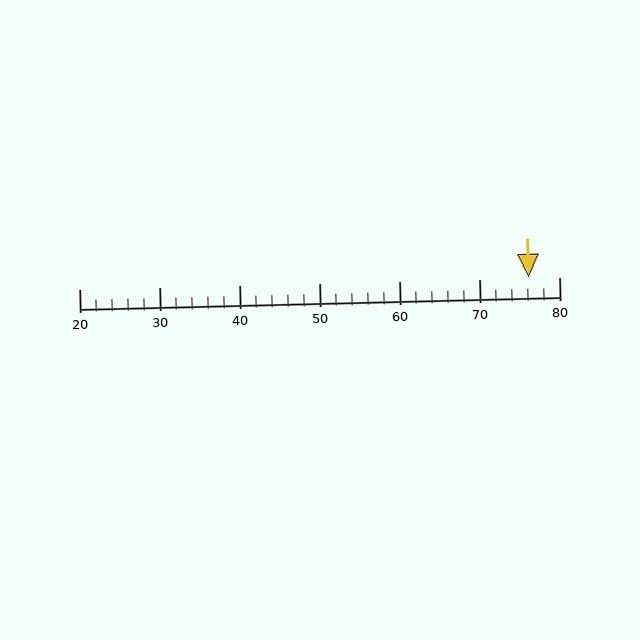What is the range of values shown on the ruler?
The ruler shows values from 20 to 80.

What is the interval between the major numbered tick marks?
The major tick marks are spaced 10 units apart.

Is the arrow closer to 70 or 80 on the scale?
The arrow is closer to 80.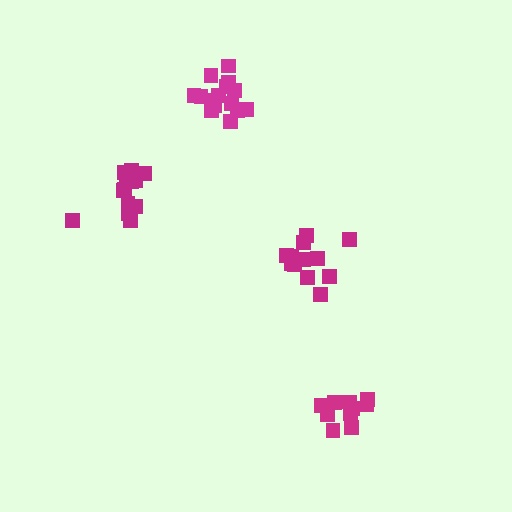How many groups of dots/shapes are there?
There are 4 groups.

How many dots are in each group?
Group 1: 10 dots, Group 2: 13 dots, Group 3: 14 dots, Group 4: 15 dots (52 total).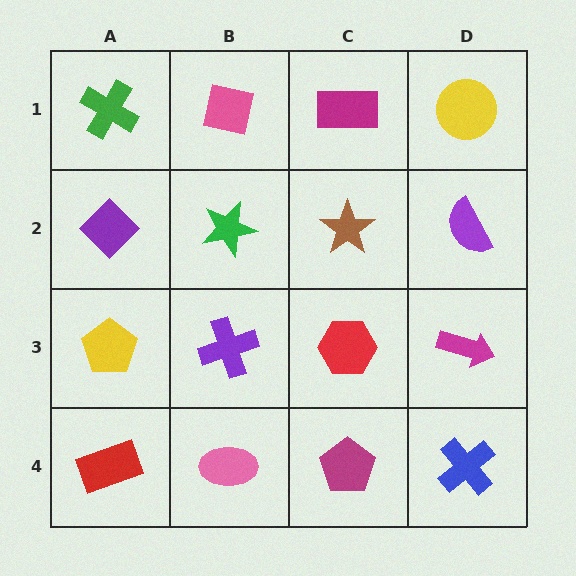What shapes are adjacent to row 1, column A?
A purple diamond (row 2, column A), a pink square (row 1, column B).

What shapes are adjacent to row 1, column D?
A purple semicircle (row 2, column D), a magenta rectangle (row 1, column C).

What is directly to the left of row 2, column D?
A brown star.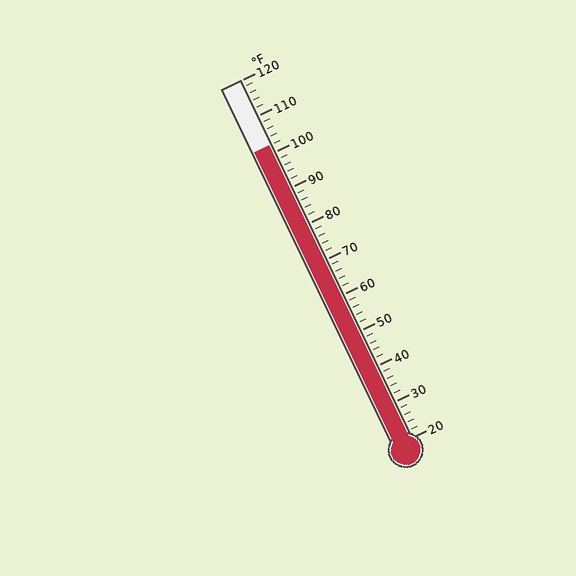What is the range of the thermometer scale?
The thermometer scale ranges from 20°F to 120°F.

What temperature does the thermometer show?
The thermometer shows approximately 102°F.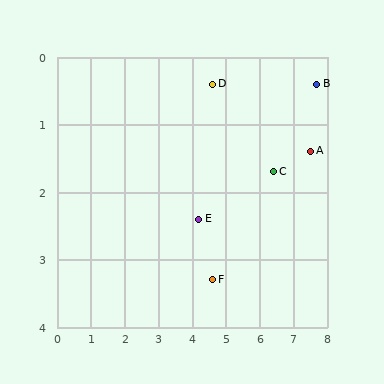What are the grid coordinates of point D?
Point D is at approximately (4.6, 0.4).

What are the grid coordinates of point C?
Point C is at approximately (6.4, 1.7).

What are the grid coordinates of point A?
Point A is at approximately (7.5, 1.4).